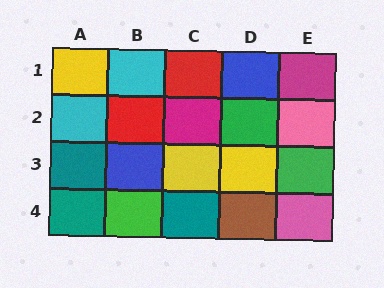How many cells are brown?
1 cell is brown.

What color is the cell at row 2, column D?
Green.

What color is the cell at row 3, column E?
Green.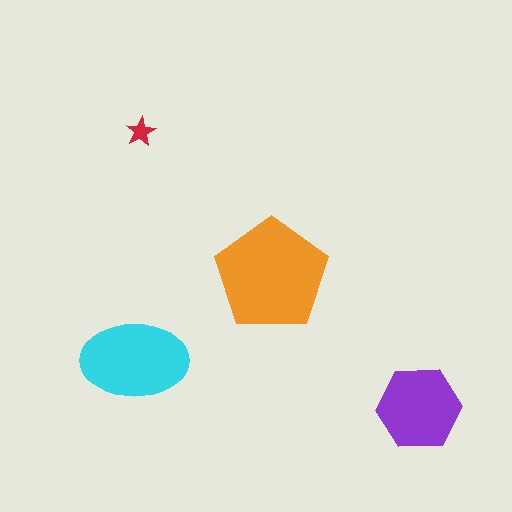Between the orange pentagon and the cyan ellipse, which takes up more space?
The orange pentagon.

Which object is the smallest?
The red star.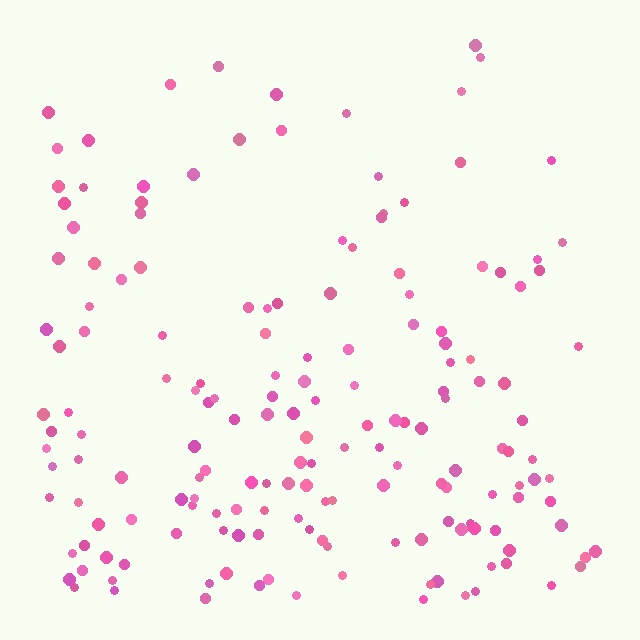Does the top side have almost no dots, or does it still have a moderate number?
Still a moderate number, just noticeably fewer than the bottom.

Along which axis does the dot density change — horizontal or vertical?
Vertical.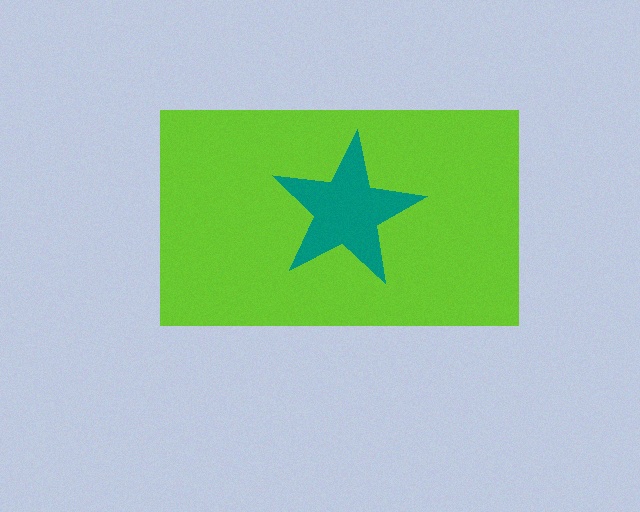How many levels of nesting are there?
2.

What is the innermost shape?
The teal star.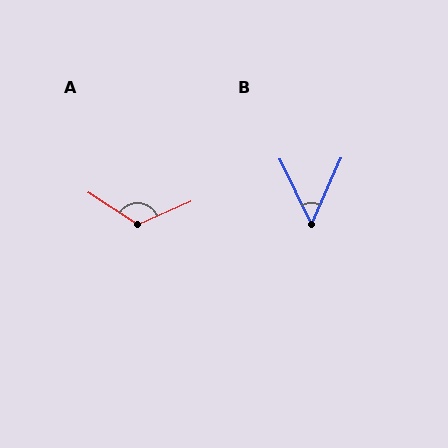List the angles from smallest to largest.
B (50°), A (124°).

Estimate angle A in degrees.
Approximately 124 degrees.